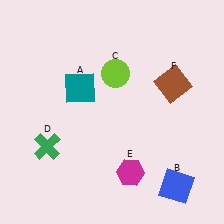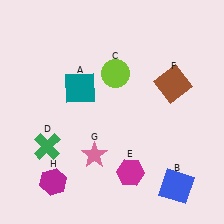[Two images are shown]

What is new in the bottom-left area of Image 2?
A magenta hexagon (H) was added in the bottom-left area of Image 2.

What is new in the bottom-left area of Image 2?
A pink star (G) was added in the bottom-left area of Image 2.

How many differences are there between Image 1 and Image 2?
There are 2 differences between the two images.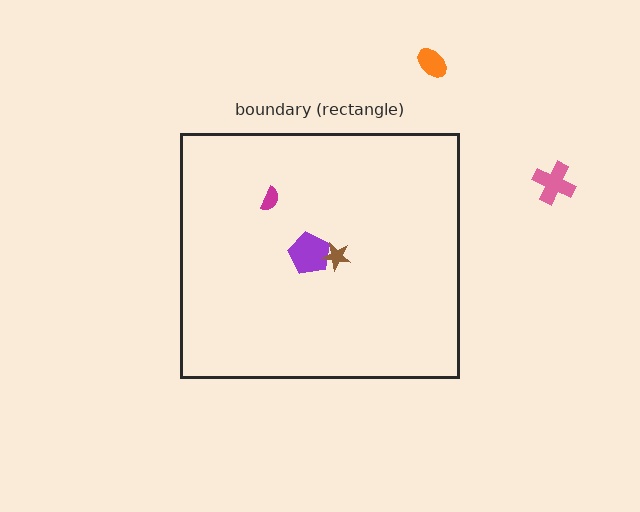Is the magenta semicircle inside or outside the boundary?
Inside.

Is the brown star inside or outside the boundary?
Inside.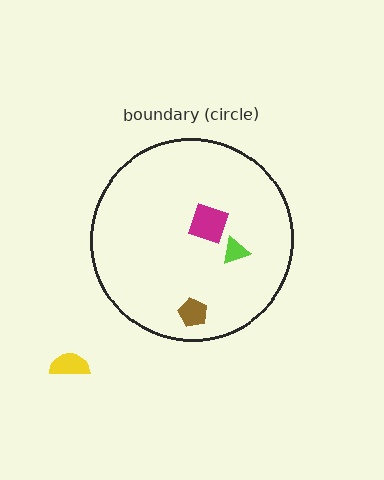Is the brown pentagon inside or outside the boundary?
Inside.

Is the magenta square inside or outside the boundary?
Inside.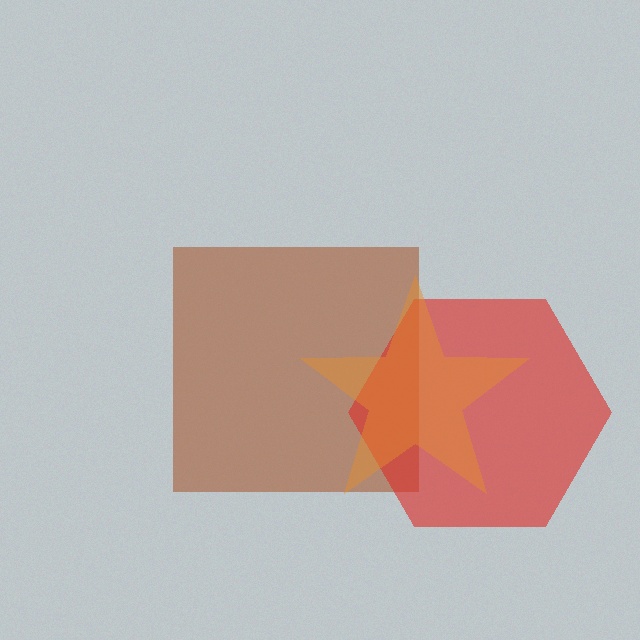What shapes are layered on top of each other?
The layered shapes are: a brown square, a red hexagon, an orange star.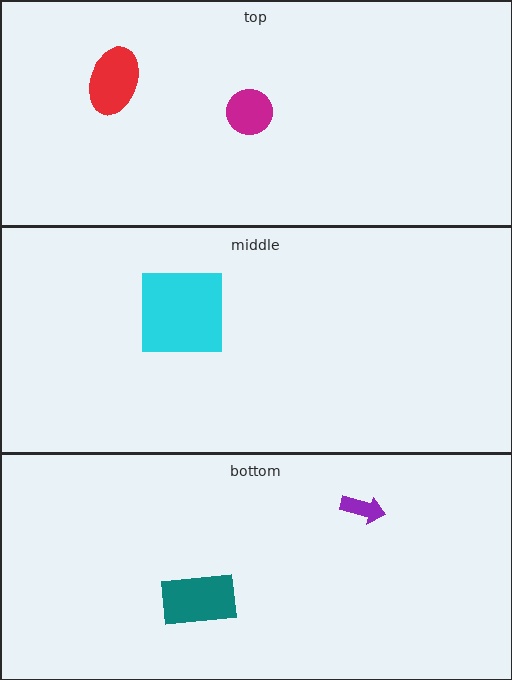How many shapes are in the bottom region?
2.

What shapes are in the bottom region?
The teal rectangle, the purple arrow.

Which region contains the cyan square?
The middle region.